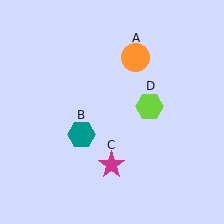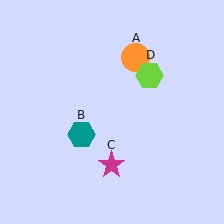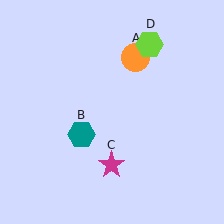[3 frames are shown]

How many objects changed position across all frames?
1 object changed position: lime hexagon (object D).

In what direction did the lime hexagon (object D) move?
The lime hexagon (object D) moved up.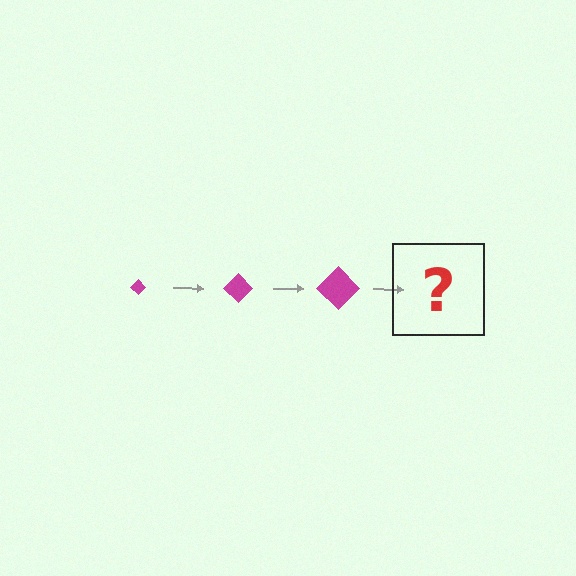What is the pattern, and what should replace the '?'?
The pattern is that the diamond gets progressively larger each step. The '?' should be a magenta diamond, larger than the previous one.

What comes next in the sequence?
The next element should be a magenta diamond, larger than the previous one.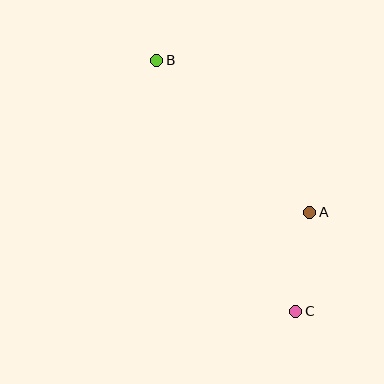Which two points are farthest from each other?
Points B and C are farthest from each other.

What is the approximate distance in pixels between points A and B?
The distance between A and B is approximately 216 pixels.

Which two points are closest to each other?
Points A and C are closest to each other.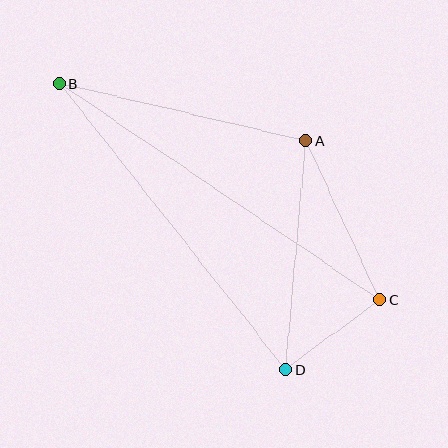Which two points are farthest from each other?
Points B and C are farthest from each other.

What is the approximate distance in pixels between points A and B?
The distance between A and B is approximately 254 pixels.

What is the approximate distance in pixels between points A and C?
The distance between A and C is approximately 175 pixels.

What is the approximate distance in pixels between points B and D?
The distance between B and D is approximately 365 pixels.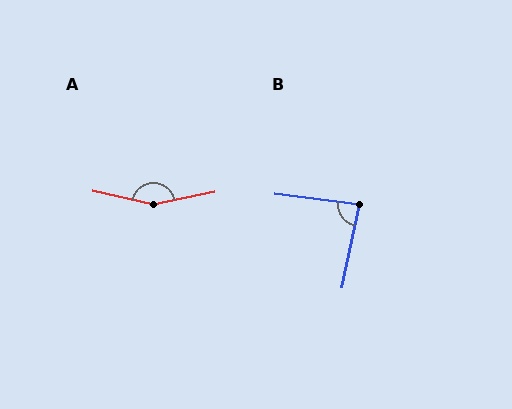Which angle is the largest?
A, at approximately 155 degrees.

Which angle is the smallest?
B, at approximately 86 degrees.